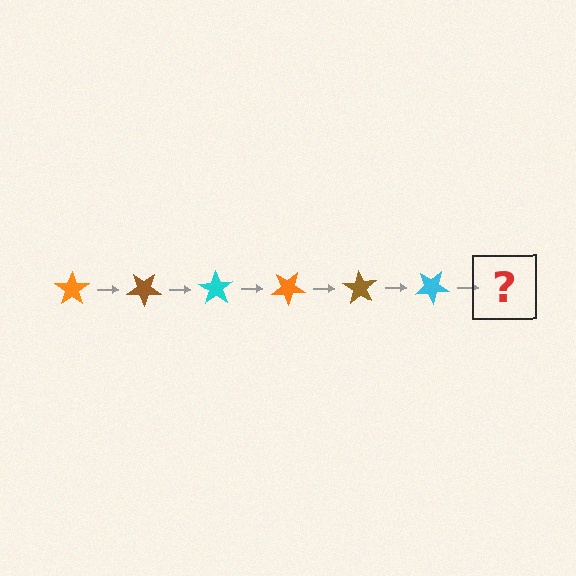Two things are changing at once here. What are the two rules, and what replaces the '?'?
The two rules are that it rotates 35 degrees each step and the color cycles through orange, brown, and cyan. The '?' should be an orange star, rotated 210 degrees from the start.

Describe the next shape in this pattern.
It should be an orange star, rotated 210 degrees from the start.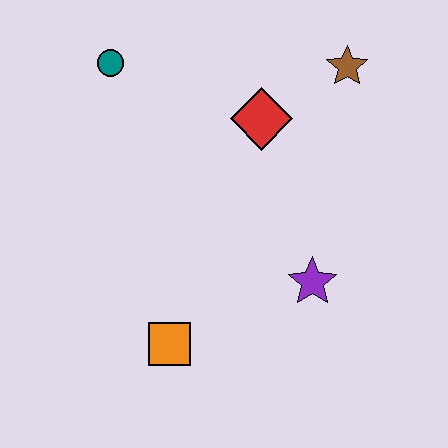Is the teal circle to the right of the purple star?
No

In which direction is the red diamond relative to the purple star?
The red diamond is above the purple star.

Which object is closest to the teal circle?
The red diamond is closest to the teal circle.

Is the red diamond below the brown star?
Yes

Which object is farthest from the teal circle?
The purple star is farthest from the teal circle.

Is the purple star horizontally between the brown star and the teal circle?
Yes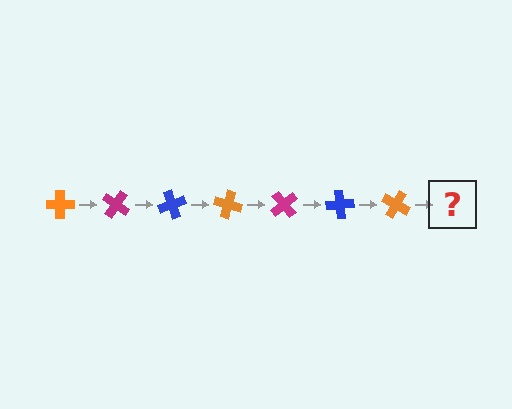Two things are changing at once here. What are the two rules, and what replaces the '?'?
The two rules are that it rotates 35 degrees each step and the color cycles through orange, magenta, and blue. The '?' should be a magenta cross, rotated 245 degrees from the start.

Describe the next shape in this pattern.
It should be a magenta cross, rotated 245 degrees from the start.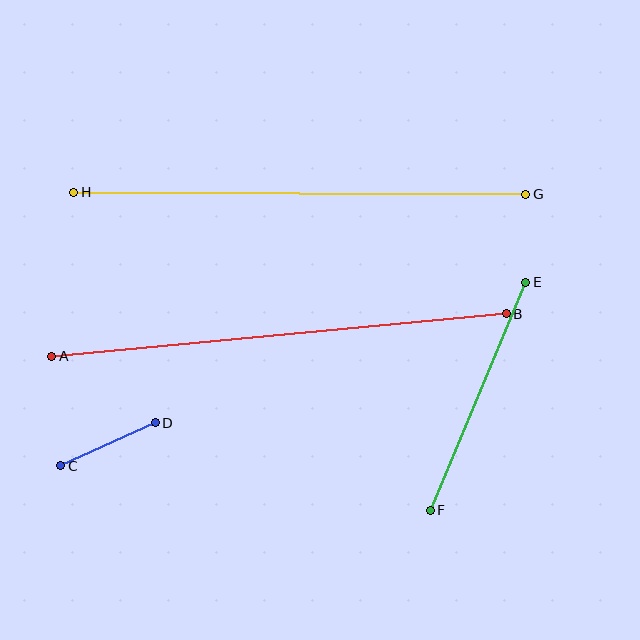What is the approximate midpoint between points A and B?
The midpoint is at approximately (279, 335) pixels.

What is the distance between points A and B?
The distance is approximately 457 pixels.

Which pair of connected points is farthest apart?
Points A and B are farthest apart.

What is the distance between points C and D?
The distance is approximately 104 pixels.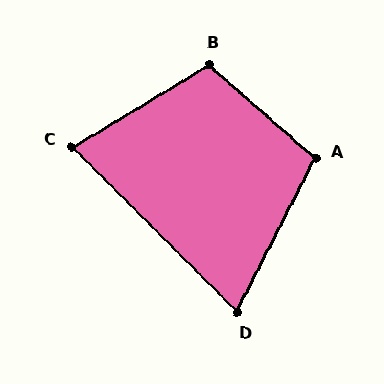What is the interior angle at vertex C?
Approximately 76 degrees (acute).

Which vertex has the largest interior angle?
B, at approximately 108 degrees.